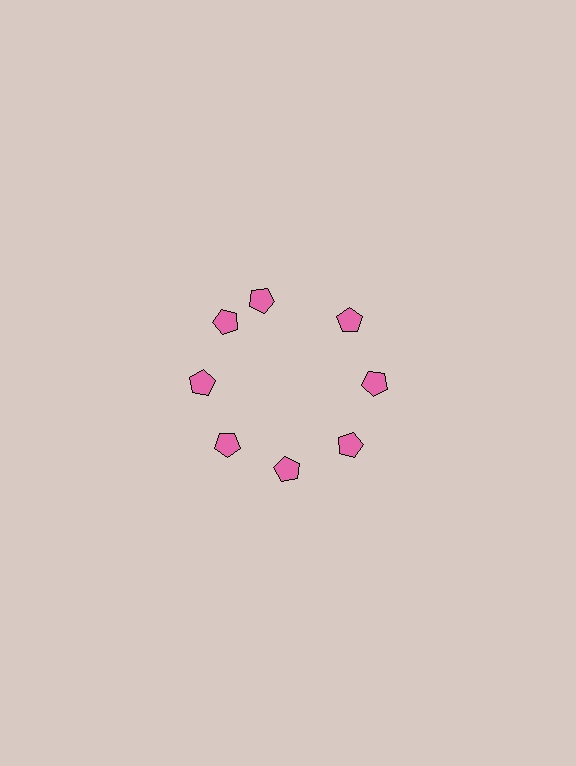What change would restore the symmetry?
The symmetry would be restored by rotating it back into even spacing with its neighbors so that all 8 pentagons sit at equal angles and equal distance from the center.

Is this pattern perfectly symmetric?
No. The 8 pink pentagons are arranged in a ring, but one element near the 12 o'clock position is rotated out of alignment along the ring, breaking the 8-fold rotational symmetry.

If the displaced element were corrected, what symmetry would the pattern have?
It would have 8-fold rotational symmetry — the pattern would map onto itself every 45 degrees.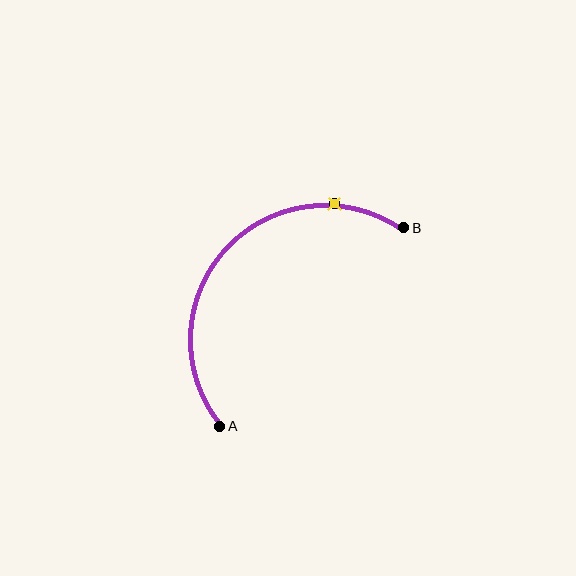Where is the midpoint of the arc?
The arc midpoint is the point on the curve farthest from the straight line joining A and B. It sits above and to the left of that line.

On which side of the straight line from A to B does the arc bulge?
The arc bulges above and to the left of the straight line connecting A and B.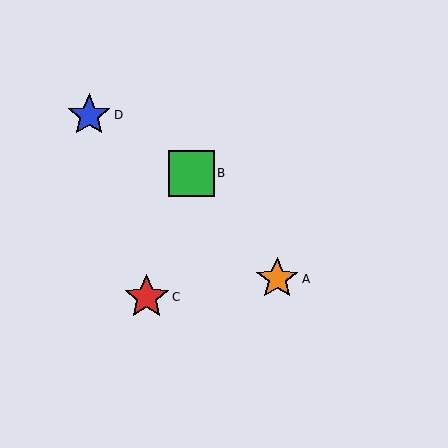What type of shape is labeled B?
Shape B is a green square.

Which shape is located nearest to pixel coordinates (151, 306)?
The red star (labeled C) at (147, 297) is nearest to that location.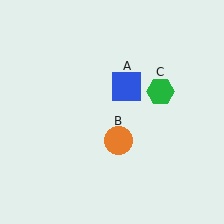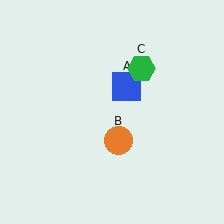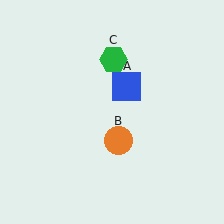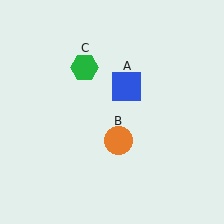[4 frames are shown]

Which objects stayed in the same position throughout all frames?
Blue square (object A) and orange circle (object B) remained stationary.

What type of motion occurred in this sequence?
The green hexagon (object C) rotated counterclockwise around the center of the scene.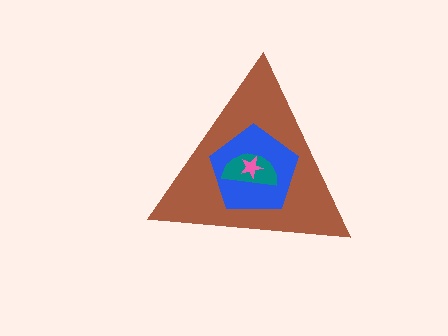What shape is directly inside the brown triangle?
The blue pentagon.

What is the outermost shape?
The brown triangle.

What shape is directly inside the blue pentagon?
The teal semicircle.